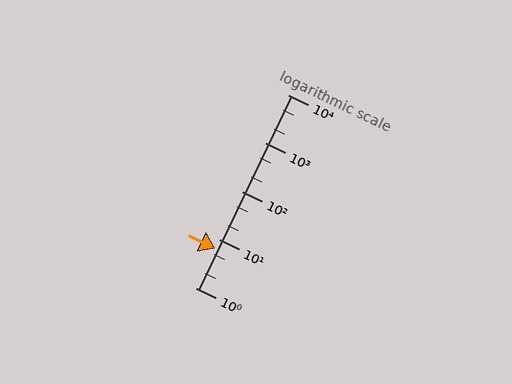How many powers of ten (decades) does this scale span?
The scale spans 4 decades, from 1 to 10000.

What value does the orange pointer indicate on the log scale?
The pointer indicates approximately 6.4.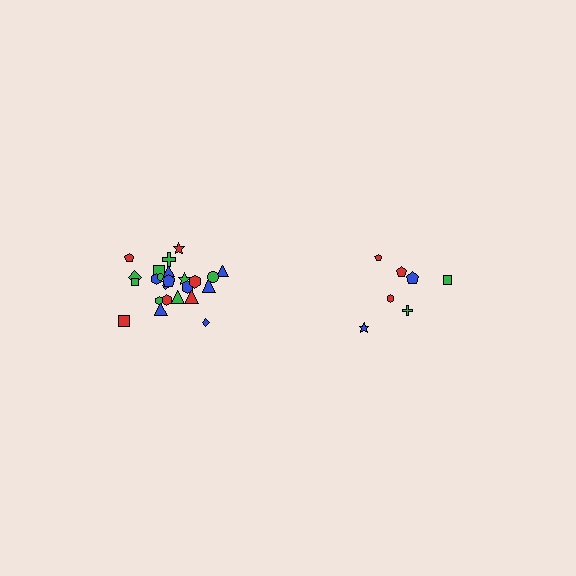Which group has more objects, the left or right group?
The left group.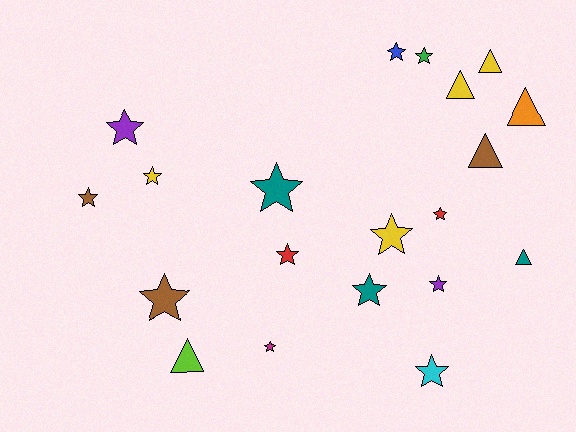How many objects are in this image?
There are 20 objects.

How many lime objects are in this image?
There is 1 lime object.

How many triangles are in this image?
There are 6 triangles.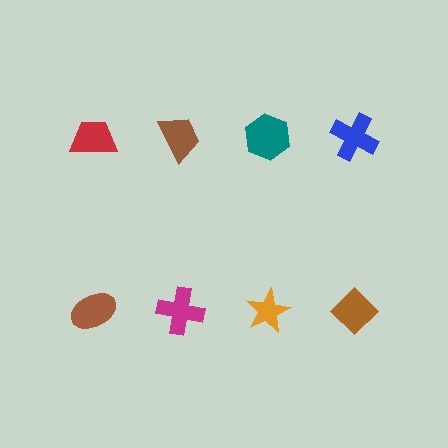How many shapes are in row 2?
4 shapes.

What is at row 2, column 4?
A brown diamond.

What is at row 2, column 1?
A brown ellipse.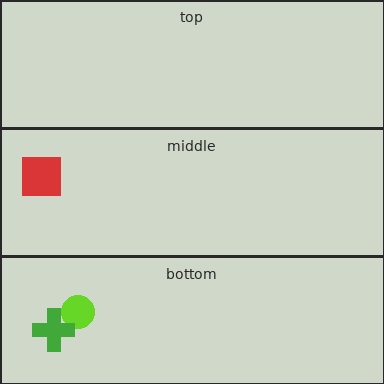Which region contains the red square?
The middle region.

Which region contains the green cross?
The bottom region.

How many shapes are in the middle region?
1.